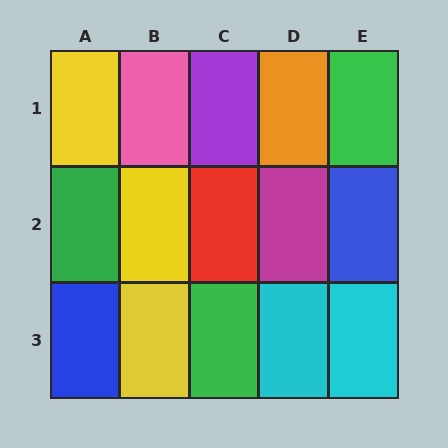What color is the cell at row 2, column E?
Blue.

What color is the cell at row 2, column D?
Magenta.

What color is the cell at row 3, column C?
Green.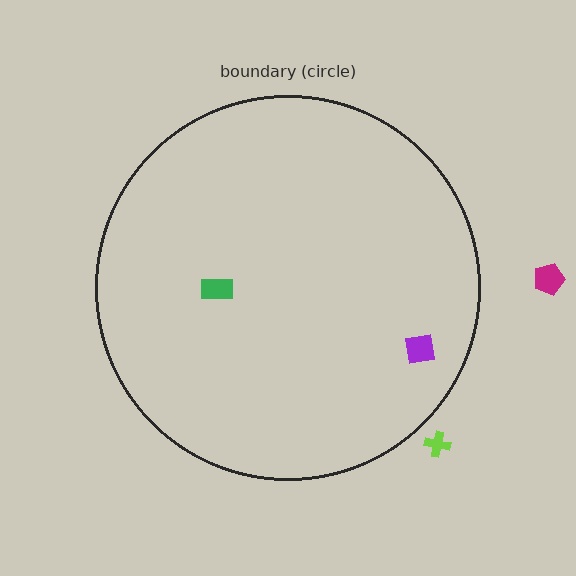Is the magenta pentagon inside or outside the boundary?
Outside.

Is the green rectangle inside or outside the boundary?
Inside.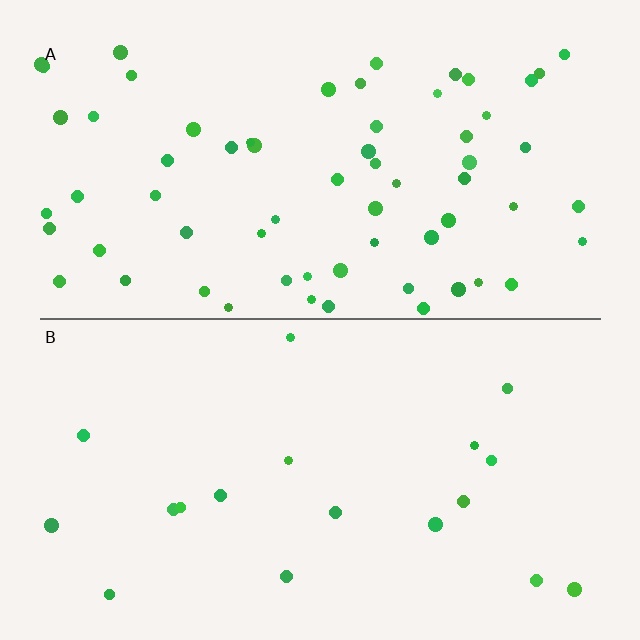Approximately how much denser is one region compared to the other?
Approximately 3.5× — region A over region B.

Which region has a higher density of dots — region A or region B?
A (the top).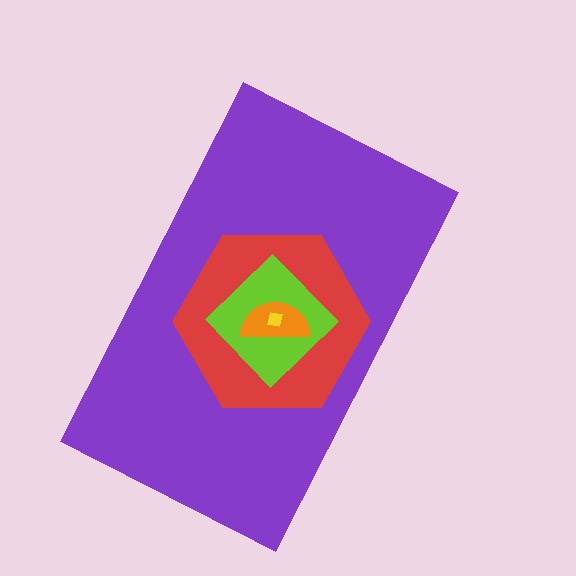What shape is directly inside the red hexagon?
The lime diamond.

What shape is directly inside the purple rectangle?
The red hexagon.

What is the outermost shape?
The purple rectangle.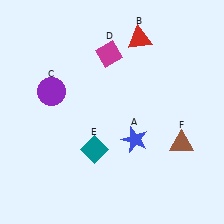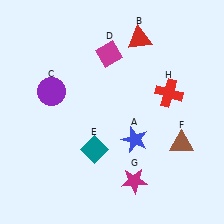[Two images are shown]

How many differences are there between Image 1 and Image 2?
There are 2 differences between the two images.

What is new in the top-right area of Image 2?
A red cross (H) was added in the top-right area of Image 2.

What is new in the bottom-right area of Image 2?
A magenta star (G) was added in the bottom-right area of Image 2.